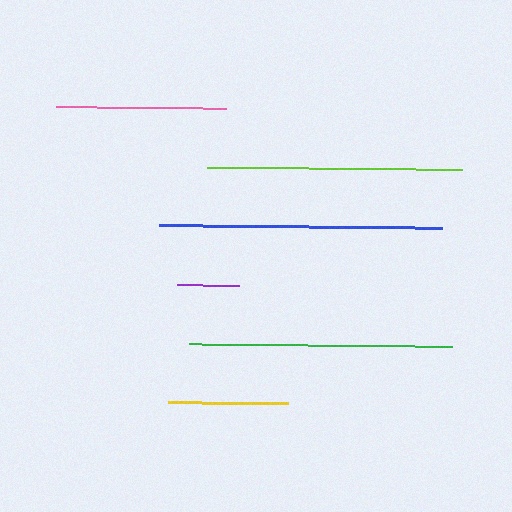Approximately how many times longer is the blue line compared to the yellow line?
The blue line is approximately 2.4 times the length of the yellow line.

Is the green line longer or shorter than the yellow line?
The green line is longer than the yellow line.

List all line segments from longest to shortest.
From longest to shortest: blue, green, lime, pink, yellow, purple.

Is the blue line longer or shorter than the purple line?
The blue line is longer than the purple line.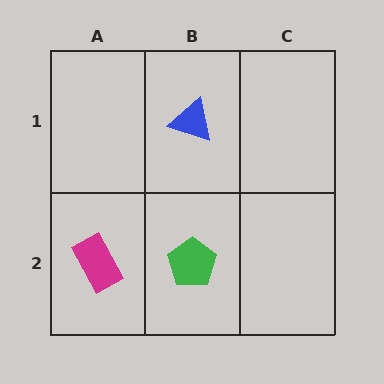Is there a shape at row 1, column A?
No, that cell is empty.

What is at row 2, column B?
A green pentagon.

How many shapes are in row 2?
2 shapes.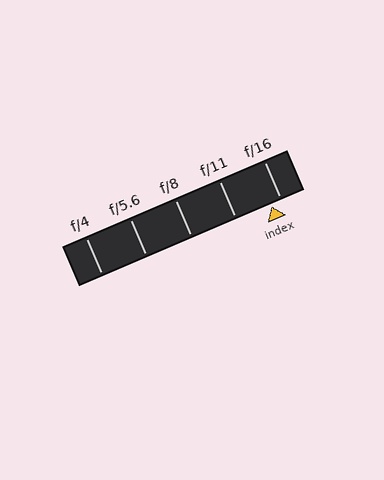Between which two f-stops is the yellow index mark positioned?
The index mark is between f/11 and f/16.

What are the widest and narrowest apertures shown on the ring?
The widest aperture shown is f/4 and the narrowest is f/16.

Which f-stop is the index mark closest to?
The index mark is closest to f/16.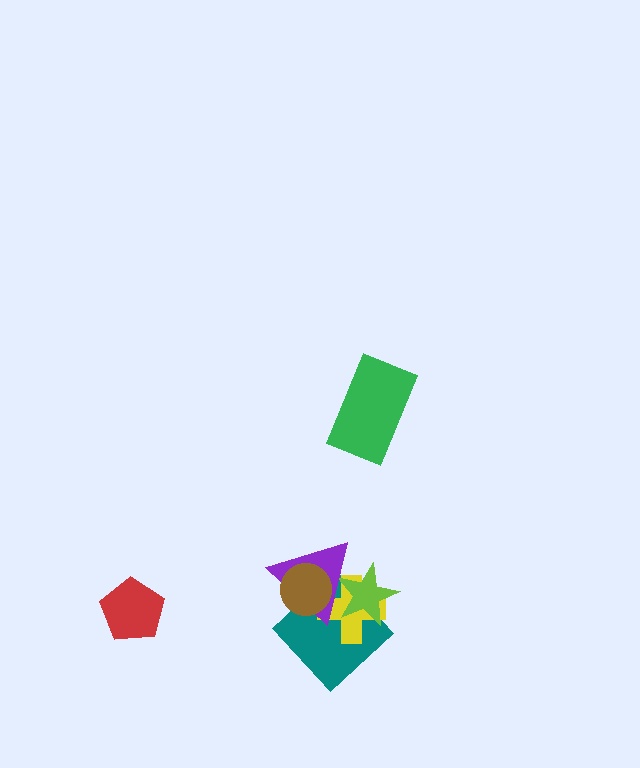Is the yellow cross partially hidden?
Yes, it is partially covered by another shape.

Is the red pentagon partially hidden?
No, no other shape covers it.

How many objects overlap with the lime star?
3 objects overlap with the lime star.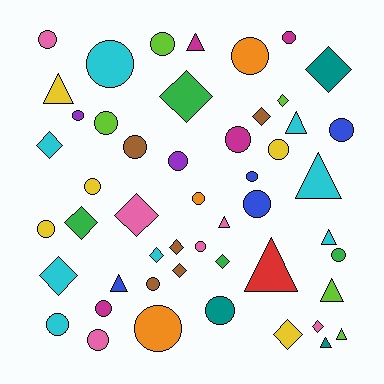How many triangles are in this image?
There are 11 triangles.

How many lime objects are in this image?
There are 5 lime objects.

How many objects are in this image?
There are 50 objects.